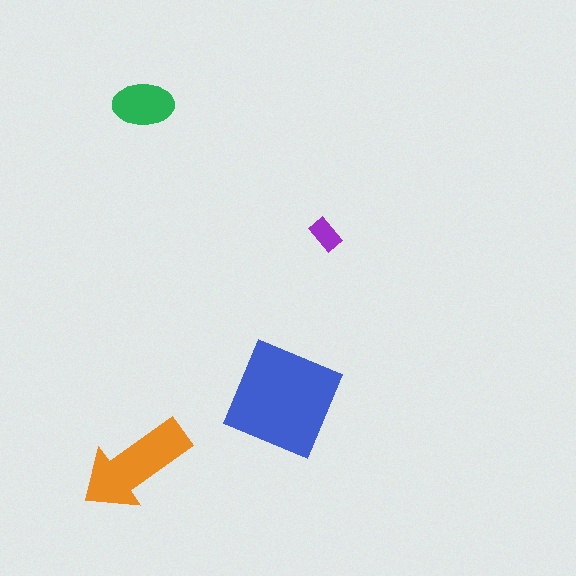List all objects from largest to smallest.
The blue square, the orange arrow, the green ellipse, the purple rectangle.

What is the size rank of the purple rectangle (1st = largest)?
4th.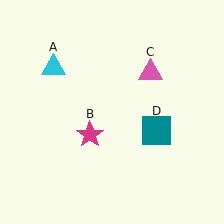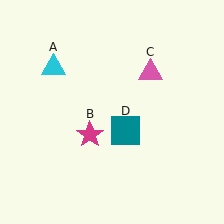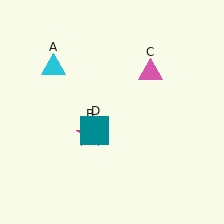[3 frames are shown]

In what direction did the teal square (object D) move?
The teal square (object D) moved left.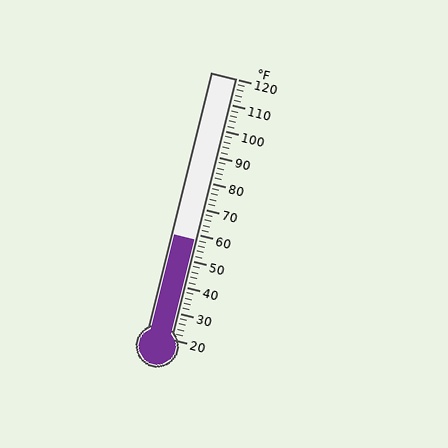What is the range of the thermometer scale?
The thermometer scale ranges from 20°F to 120°F.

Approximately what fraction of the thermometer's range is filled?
The thermometer is filled to approximately 40% of its range.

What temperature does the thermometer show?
The thermometer shows approximately 58°F.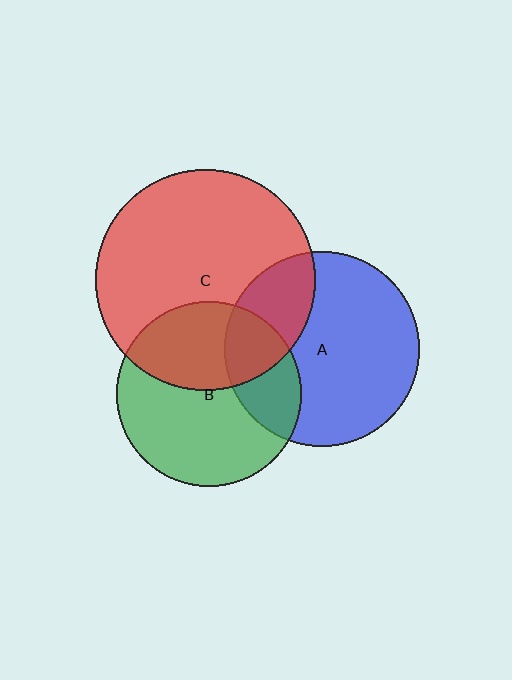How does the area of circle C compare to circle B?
Approximately 1.4 times.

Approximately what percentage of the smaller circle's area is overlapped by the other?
Approximately 40%.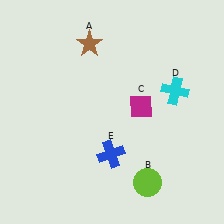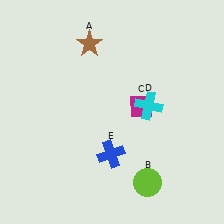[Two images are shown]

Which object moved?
The cyan cross (D) moved left.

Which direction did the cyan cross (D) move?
The cyan cross (D) moved left.